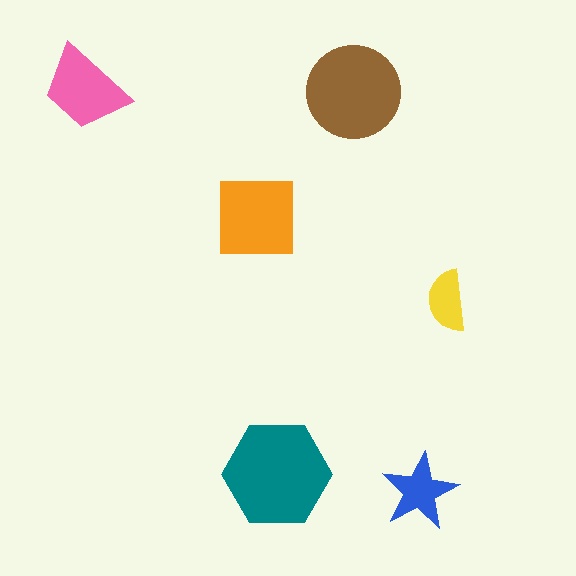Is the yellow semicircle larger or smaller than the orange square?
Smaller.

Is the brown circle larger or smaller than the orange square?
Larger.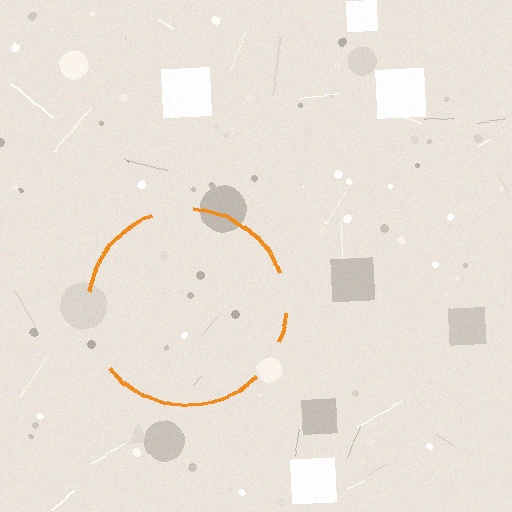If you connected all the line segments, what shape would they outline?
They would outline a circle.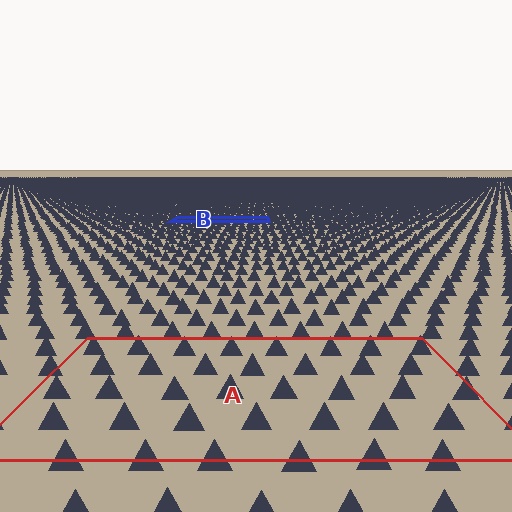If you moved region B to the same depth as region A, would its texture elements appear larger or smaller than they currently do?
They would appear larger. At a closer depth, the same texture elements are projected at a bigger on-screen size.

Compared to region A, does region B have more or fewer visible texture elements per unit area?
Region B has more texture elements per unit area — they are packed more densely because it is farther away.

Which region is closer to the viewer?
Region A is closer. The texture elements there are larger and more spread out.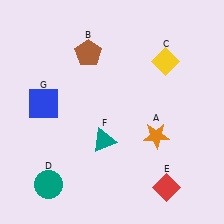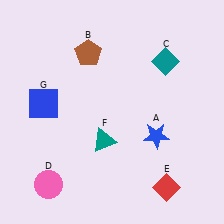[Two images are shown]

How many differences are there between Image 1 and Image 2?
There are 3 differences between the two images.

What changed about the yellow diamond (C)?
In Image 1, C is yellow. In Image 2, it changed to teal.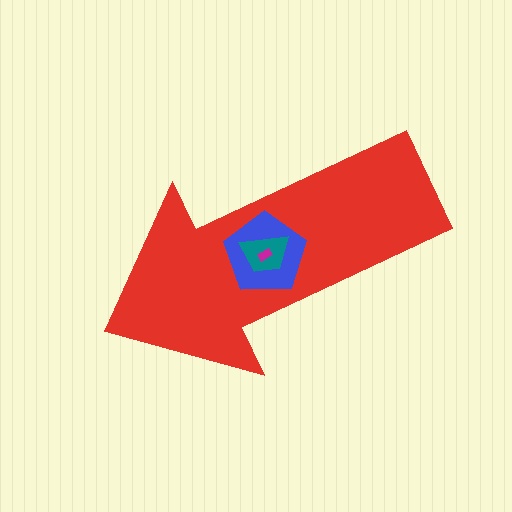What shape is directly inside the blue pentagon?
The teal trapezoid.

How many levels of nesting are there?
4.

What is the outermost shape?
The red arrow.